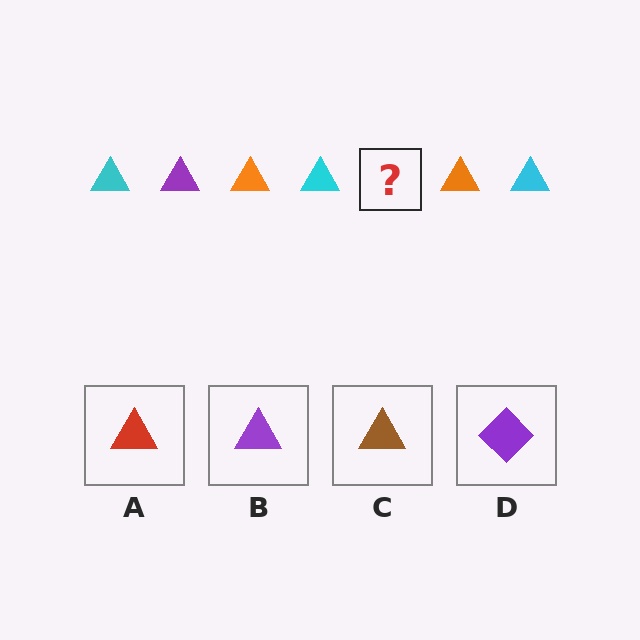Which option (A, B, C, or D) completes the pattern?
B.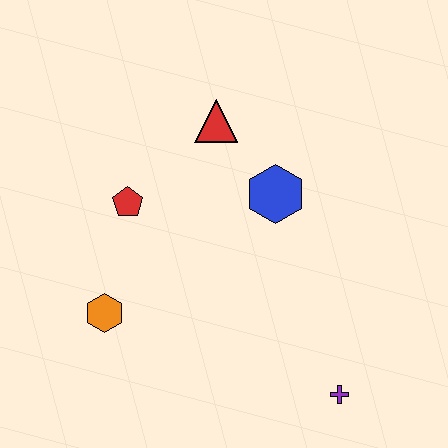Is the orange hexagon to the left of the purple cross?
Yes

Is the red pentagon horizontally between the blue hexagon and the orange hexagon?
Yes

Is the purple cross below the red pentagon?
Yes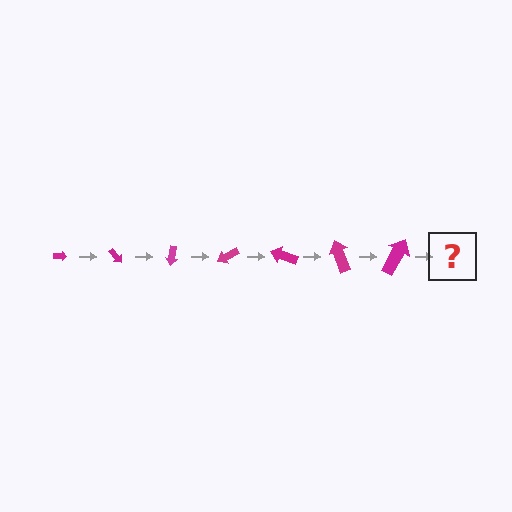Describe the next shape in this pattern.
It should be an arrow, larger than the previous one and rotated 350 degrees from the start.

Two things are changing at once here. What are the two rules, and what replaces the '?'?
The two rules are that the arrow grows larger each step and it rotates 50 degrees each step. The '?' should be an arrow, larger than the previous one and rotated 350 degrees from the start.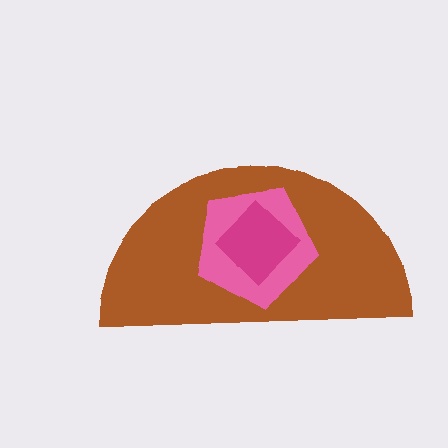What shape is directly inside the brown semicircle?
The pink pentagon.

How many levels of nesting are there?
3.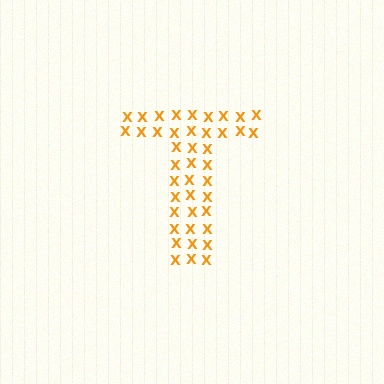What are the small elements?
The small elements are letter X's.